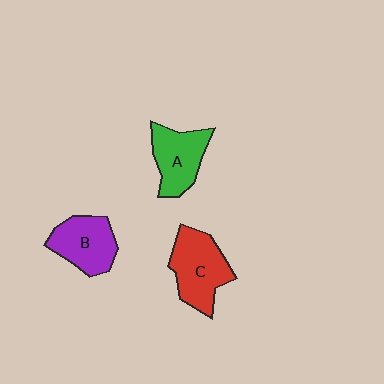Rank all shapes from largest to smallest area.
From largest to smallest: C (red), B (purple), A (green).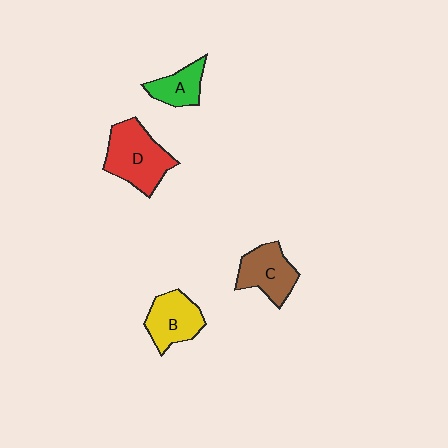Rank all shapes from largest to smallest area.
From largest to smallest: D (red), C (brown), B (yellow), A (green).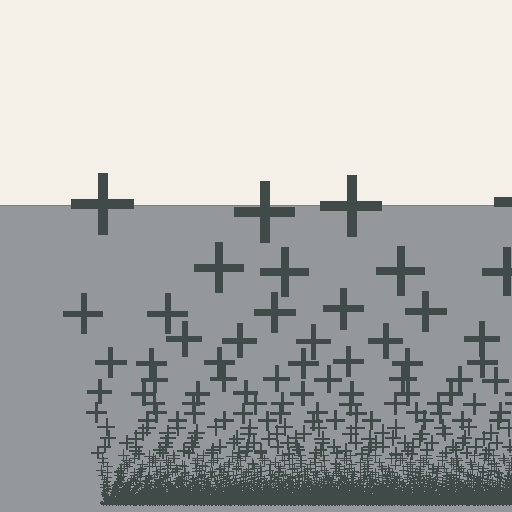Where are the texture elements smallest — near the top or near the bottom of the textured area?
Near the bottom.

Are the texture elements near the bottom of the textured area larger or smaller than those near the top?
Smaller. The gradient is inverted — elements near the bottom are smaller and denser.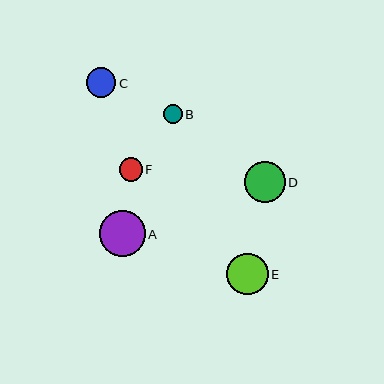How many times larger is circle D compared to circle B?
Circle D is approximately 2.2 times the size of circle B.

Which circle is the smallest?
Circle B is the smallest with a size of approximately 19 pixels.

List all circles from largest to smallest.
From largest to smallest: A, E, D, C, F, B.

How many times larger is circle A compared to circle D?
Circle A is approximately 1.1 times the size of circle D.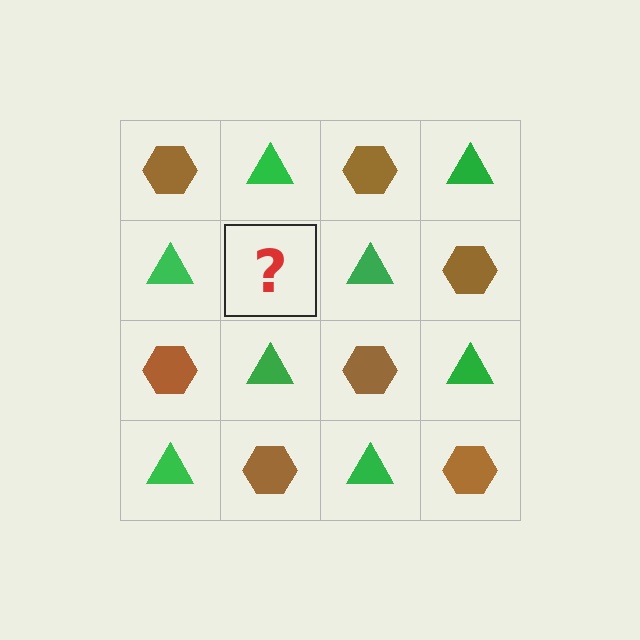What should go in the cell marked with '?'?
The missing cell should contain a brown hexagon.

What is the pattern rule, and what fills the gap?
The rule is that it alternates brown hexagon and green triangle in a checkerboard pattern. The gap should be filled with a brown hexagon.